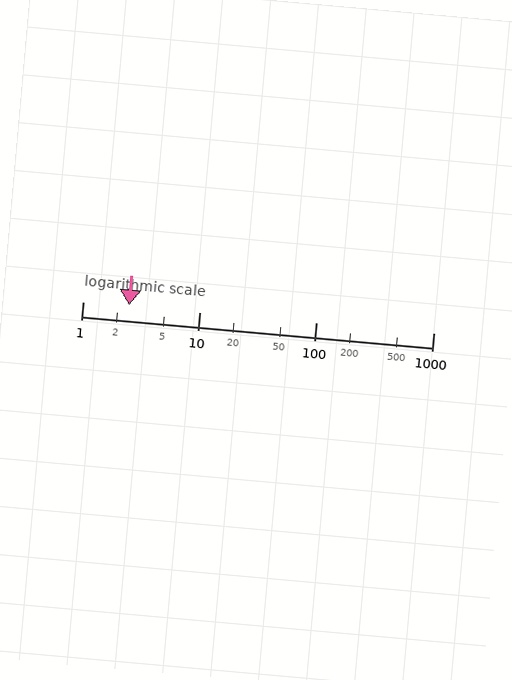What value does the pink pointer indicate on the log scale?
The pointer indicates approximately 2.5.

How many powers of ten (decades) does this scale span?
The scale spans 3 decades, from 1 to 1000.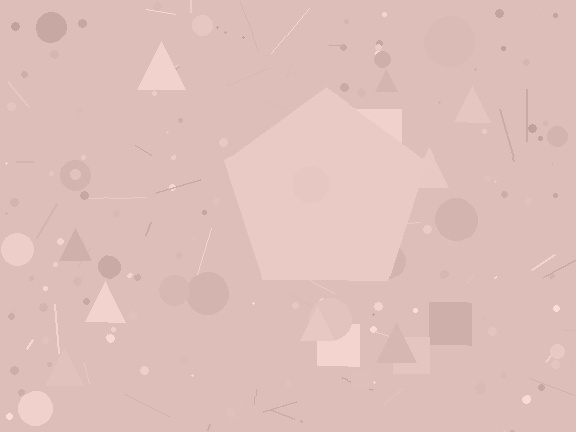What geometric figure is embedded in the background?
A pentagon is embedded in the background.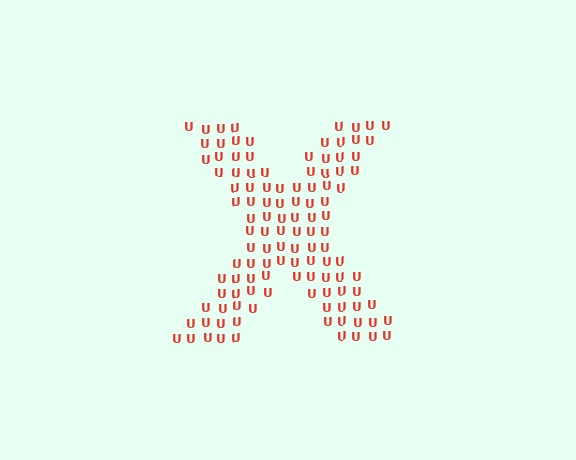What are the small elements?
The small elements are letter U's.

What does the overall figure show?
The overall figure shows the letter X.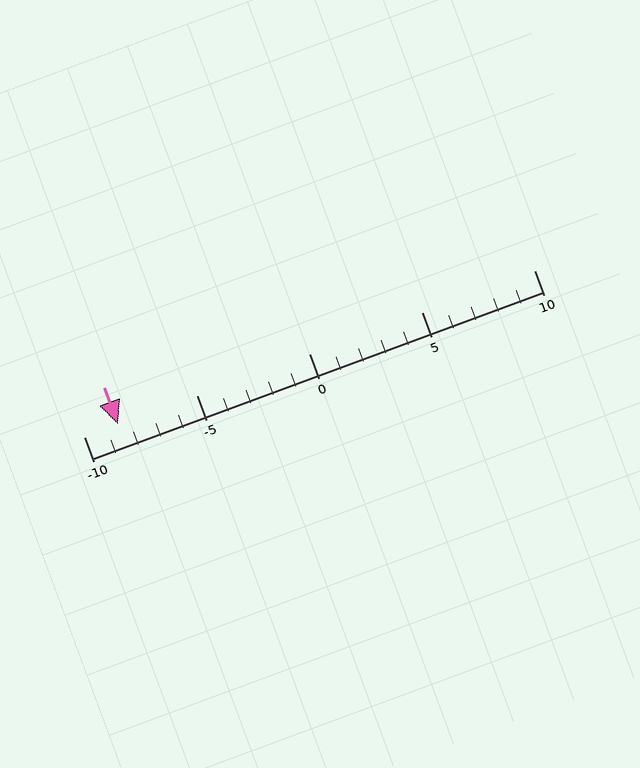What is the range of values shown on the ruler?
The ruler shows values from -10 to 10.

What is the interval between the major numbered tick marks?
The major tick marks are spaced 5 units apart.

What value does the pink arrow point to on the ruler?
The pink arrow points to approximately -8.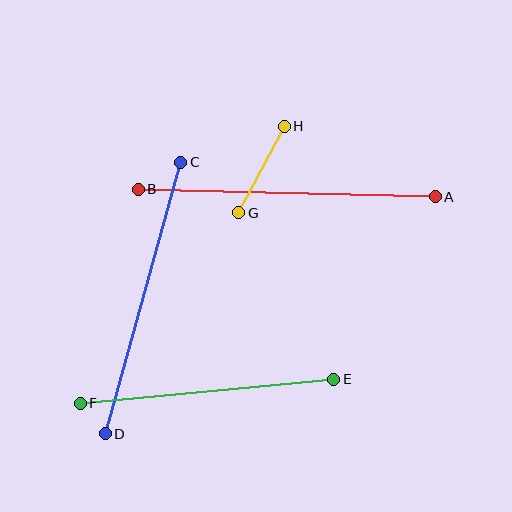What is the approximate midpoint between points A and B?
The midpoint is at approximately (287, 193) pixels.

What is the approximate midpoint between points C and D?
The midpoint is at approximately (143, 298) pixels.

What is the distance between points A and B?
The distance is approximately 297 pixels.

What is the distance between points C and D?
The distance is approximately 282 pixels.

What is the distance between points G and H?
The distance is approximately 98 pixels.